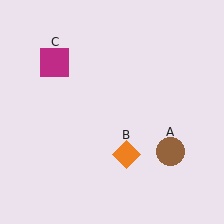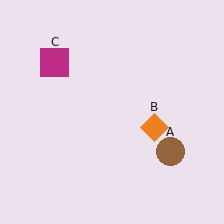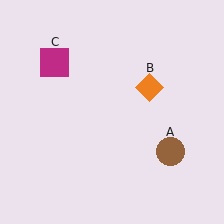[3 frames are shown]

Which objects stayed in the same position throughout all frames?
Brown circle (object A) and magenta square (object C) remained stationary.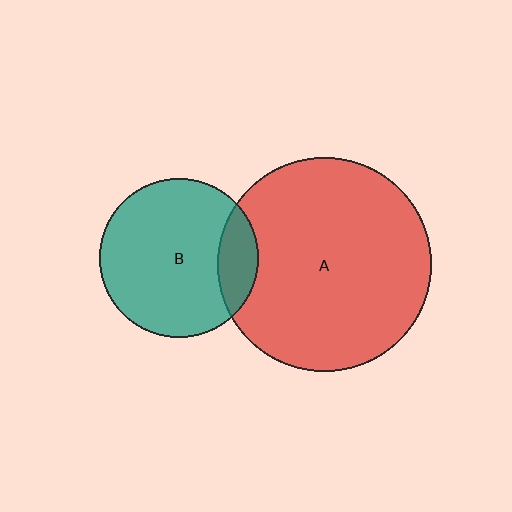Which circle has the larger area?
Circle A (red).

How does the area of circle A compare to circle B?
Approximately 1.8 times.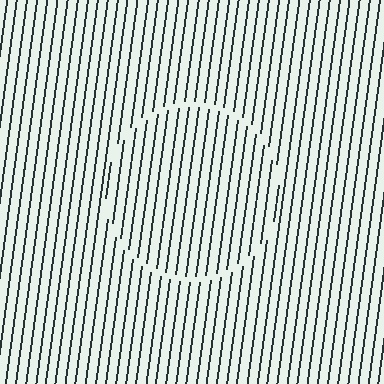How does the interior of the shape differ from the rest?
The interior of the shape contains the same grating, shifted by half a period — the contour is defined by the phase discontinuity where line-ends from the inner and outer gratings abut.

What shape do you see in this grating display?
An illusory circle. The interior of the shape contains the same grating, shifted by half a period — the contour is defined by the phase discontinuity where line-ends from the inner and outer gratings abut.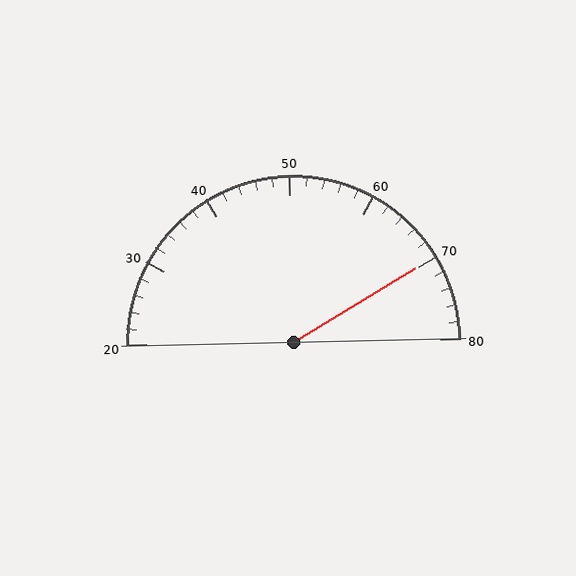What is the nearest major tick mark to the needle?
The nearest major tick mark is 70.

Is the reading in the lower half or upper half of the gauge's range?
The reading is in the upper half of the range (20 to 80).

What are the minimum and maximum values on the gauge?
The gauge ranges from 20 to 80.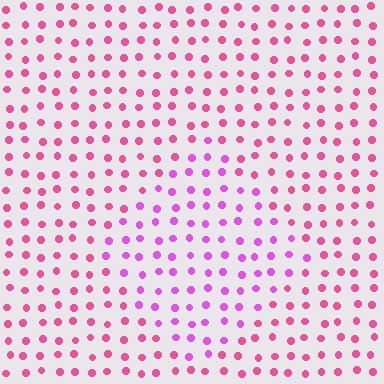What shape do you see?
I see a diamond.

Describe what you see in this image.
The image is filled with small pink elements in a uniform arrangement. A diamond-shaped region is visible where the elements are tinted to a slightly different hue, forming a subtle color boundary.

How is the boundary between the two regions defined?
The boundary is defined purely by a slight shift in hue (about 33 degrees). Spacing, size, and orientation are identical on both sides.